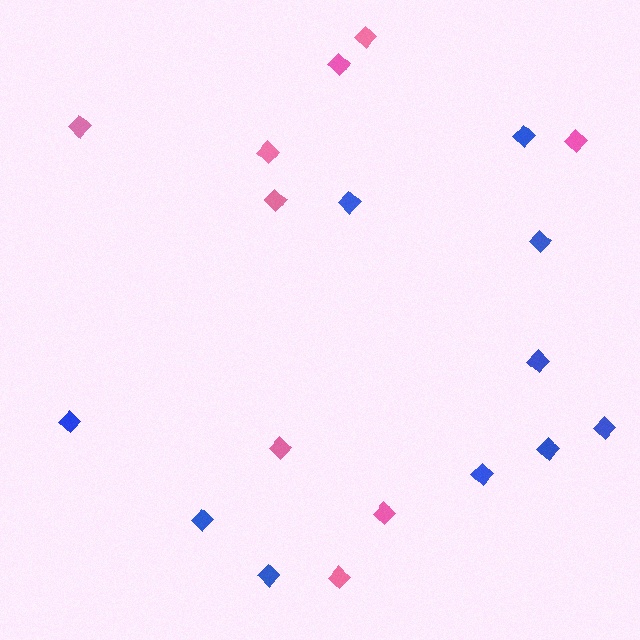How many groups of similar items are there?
There are 2 groups: one group of pink diamonds (9) and one group of blue diamonds (10).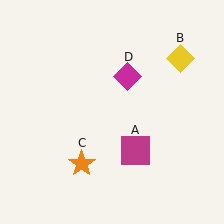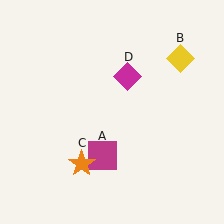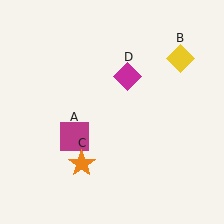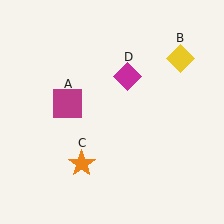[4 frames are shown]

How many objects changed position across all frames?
1 object changed position: magenta square (object A).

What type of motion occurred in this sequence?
The magenta square (object A) rotated clockwise around the center of the scene.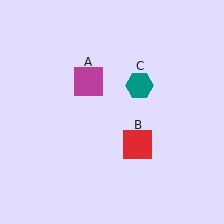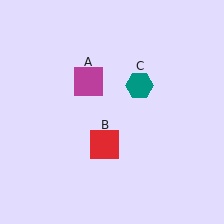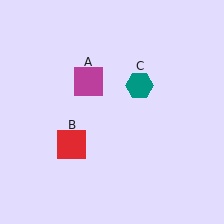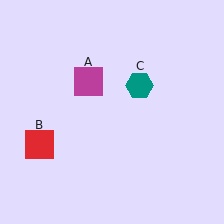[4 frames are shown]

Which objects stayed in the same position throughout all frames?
Magenta square (object A) and teal hexagon (object C) remained stationary.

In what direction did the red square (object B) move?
The red square (object B) moved left.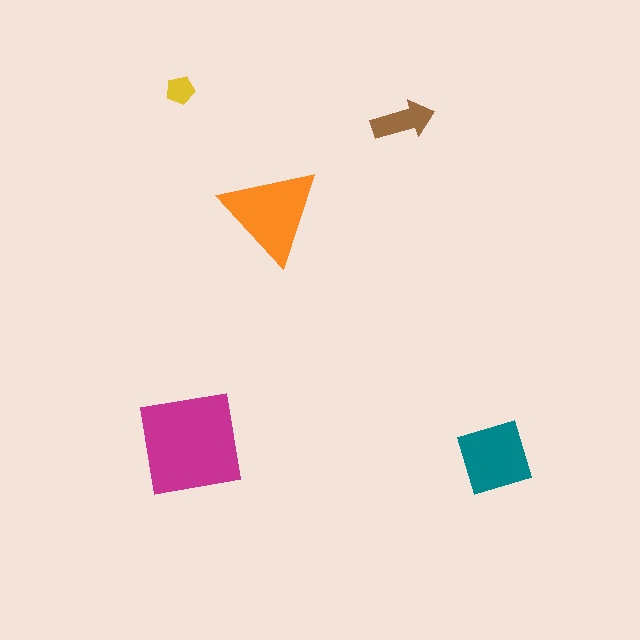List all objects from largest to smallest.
The magenta square, the orange triangle, the teal diamond, the brown arrow, the yellow pentagon.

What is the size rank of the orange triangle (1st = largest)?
2nd.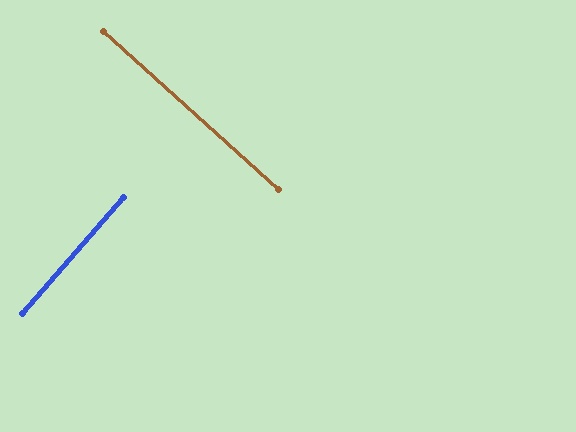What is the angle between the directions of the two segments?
Approximately 89 degrees.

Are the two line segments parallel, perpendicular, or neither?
Perpendicular — they meet at approximately 89°.